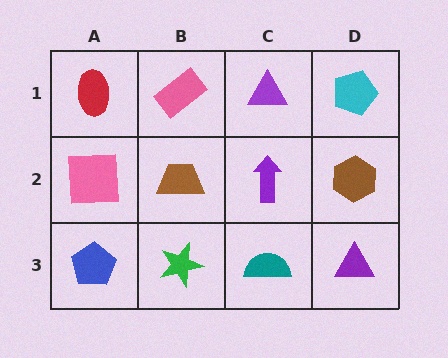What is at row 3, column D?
A purple triangle.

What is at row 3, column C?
A teal semicircle.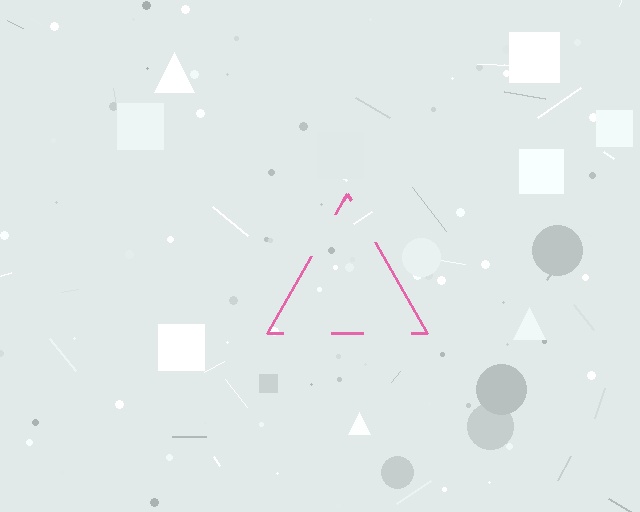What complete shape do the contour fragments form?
The contour fragments form a triangle.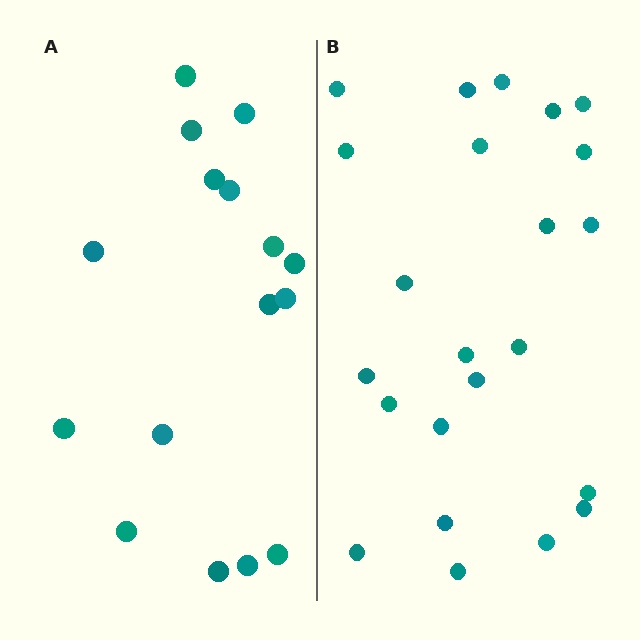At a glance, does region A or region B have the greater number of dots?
Region B (the right region) has more dots.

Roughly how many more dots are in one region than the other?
Region B has roughly 8 or so more dots than region A.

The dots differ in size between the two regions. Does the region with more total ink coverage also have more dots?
No. Region A has more total ink coverage because its dots are larger, but region B actually contains more individual dots. Total area can be misleading — the number of items is what matters here.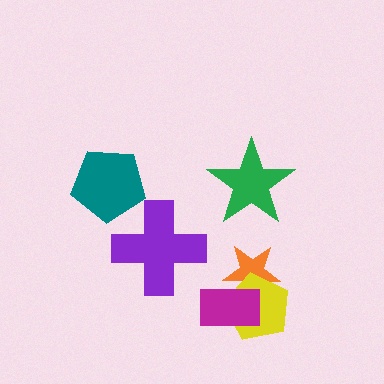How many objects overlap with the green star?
0 objects overlap with the green star.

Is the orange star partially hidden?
Yes, it is partially covered by another shape.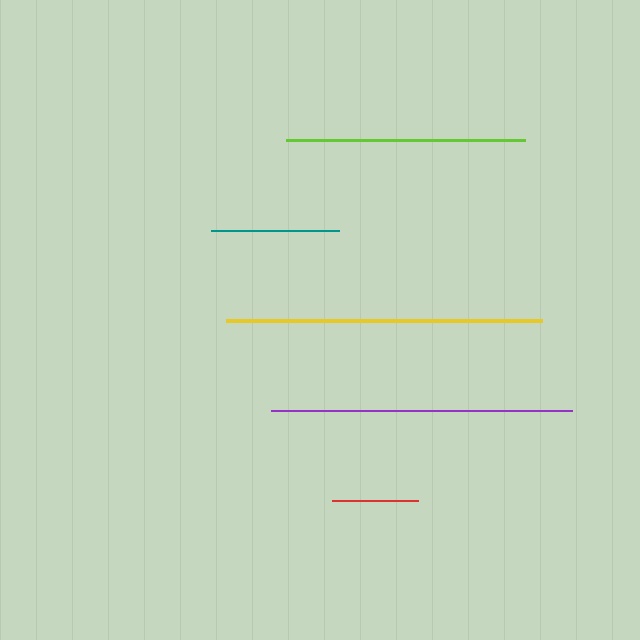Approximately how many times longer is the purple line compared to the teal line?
The purple line is approximately 2.3 times the length of the teal line.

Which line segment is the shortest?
The red line is the shortest at approximately 87 pixels.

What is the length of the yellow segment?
The yellow segment is approximately 316 pixels long.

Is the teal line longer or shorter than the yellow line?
The yellow line is longer than the teal line.